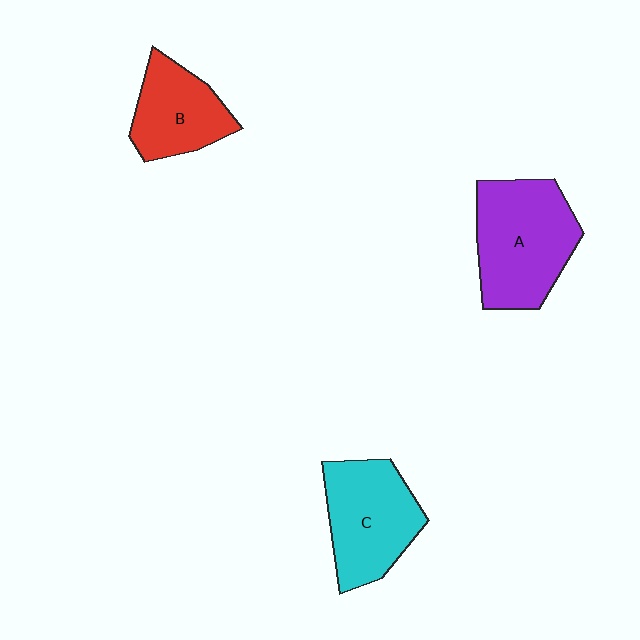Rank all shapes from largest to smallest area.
From largest to smallest: A (purple), C (cyan), B (red).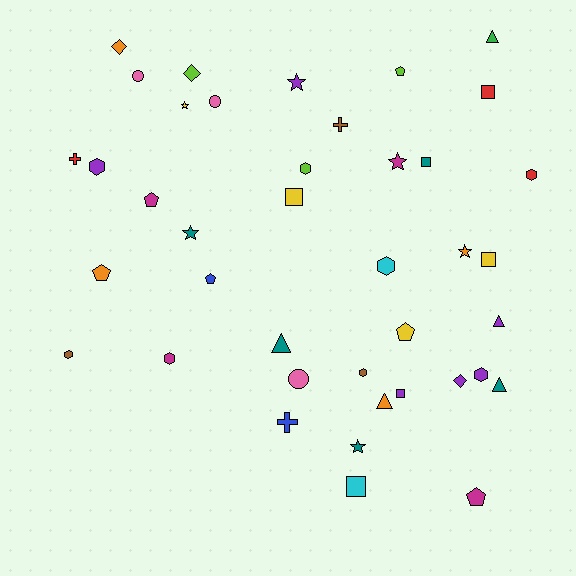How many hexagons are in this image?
There are 8 hexagons.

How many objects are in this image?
There are 40 objects.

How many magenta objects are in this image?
There are 4 magenta objects.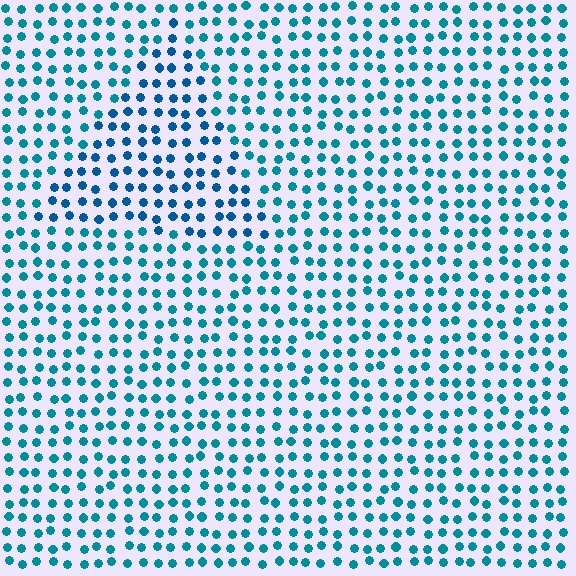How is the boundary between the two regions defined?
The boundary is defined purely by a slight shift in hue (about 20 degrees). Spacing, size, and orientation are identical on both sides.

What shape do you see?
I see a triangle.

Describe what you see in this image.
The image is filled with small teal elements in a uniform arrangement. A triangle-shaped region is visible where the elements are tinted to a slightly different hue, forming a subtle color boundary.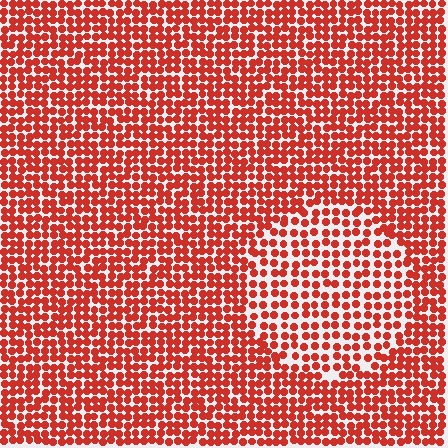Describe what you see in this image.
The image contains small red elements arranged at two different densities. A circle-shaped region is visible where the elements are less densely packed than the surrounding area.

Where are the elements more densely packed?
The elements are more densely packed outside the circle boundary.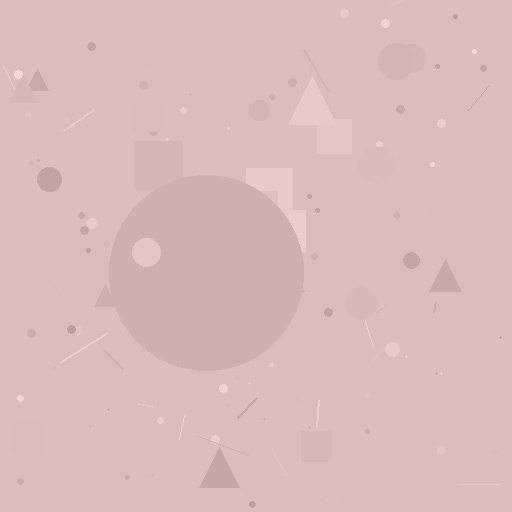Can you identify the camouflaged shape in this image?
The camouflaged shape is a circle.